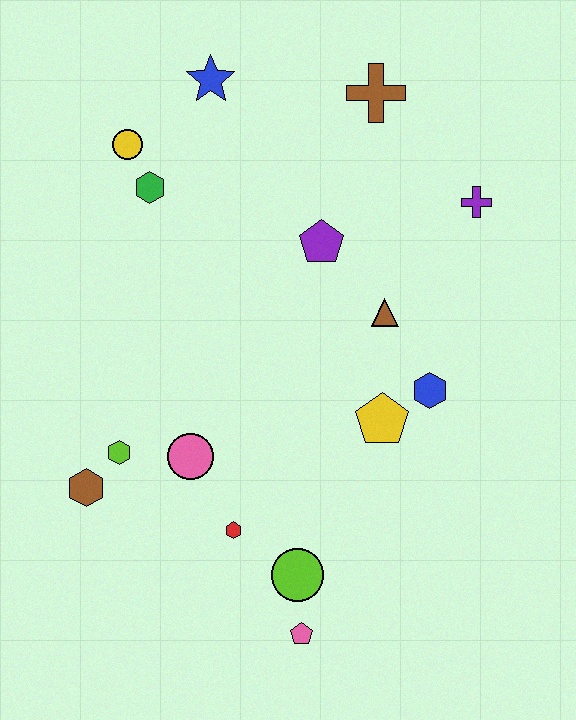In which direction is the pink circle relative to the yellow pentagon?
The pink circle is to the left of the yellow pentagon.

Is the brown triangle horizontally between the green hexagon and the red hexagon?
No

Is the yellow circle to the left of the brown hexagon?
No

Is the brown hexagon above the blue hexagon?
No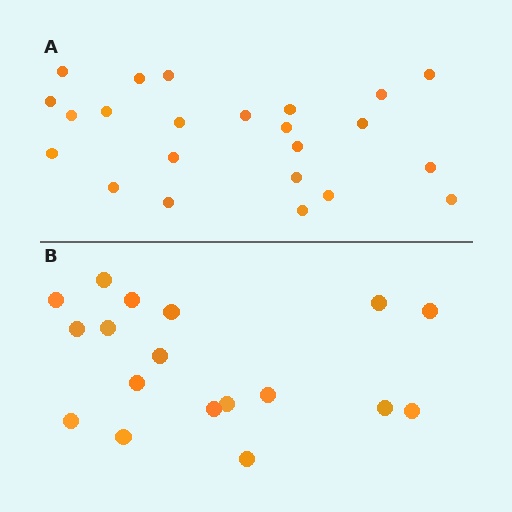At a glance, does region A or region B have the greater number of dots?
Region A (the top region) has more dots.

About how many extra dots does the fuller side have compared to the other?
Region A has about 5 more dots than region B.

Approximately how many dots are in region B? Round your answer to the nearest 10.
About 20 dots. (The exact count is 18, which rounds to 20.)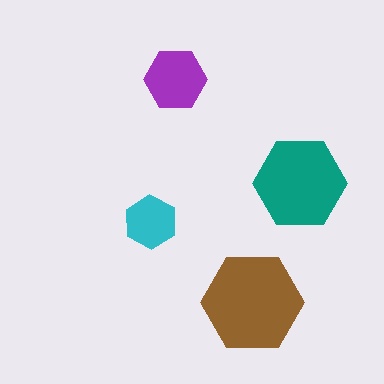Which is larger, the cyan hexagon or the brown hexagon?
The brown one.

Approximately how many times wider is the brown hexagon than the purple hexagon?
About 1.5 times wider.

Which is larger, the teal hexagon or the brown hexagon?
The brown one.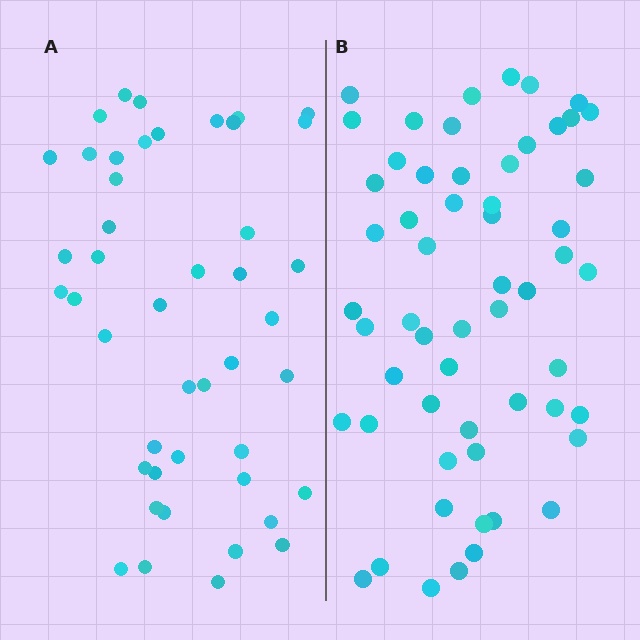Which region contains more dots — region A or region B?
Region B (the right region) has more dots.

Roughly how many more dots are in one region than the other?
Region B has roughly 12 or so more dots than region A.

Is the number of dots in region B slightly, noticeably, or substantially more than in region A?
Region B has noticeably more, but not dramatically so. The ratio is roughly 1.3 to 1.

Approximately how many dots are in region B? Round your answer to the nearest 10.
About 60 dots. (The exact count is 57, which rounds to 60.)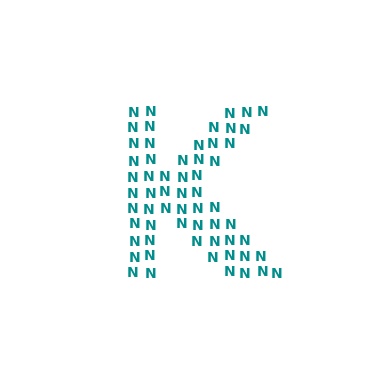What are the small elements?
The small elements are letter N's.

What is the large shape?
The large shape is the letter K.